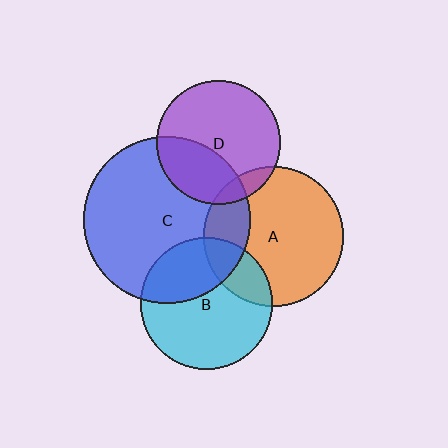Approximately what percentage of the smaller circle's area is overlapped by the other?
Approximately 35%.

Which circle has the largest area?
Circle C (blue).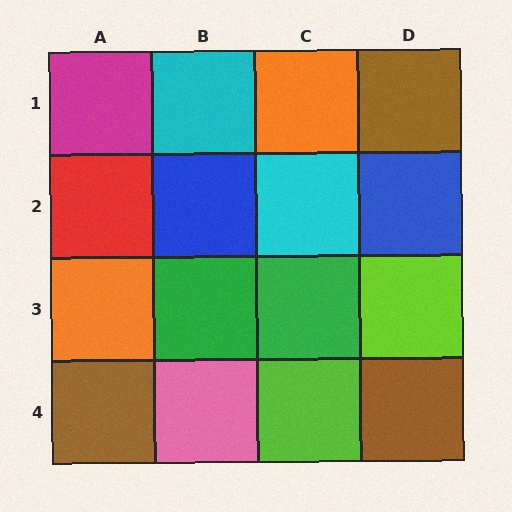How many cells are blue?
2 cells are blue.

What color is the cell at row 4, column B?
Pink.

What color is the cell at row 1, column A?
Magenta.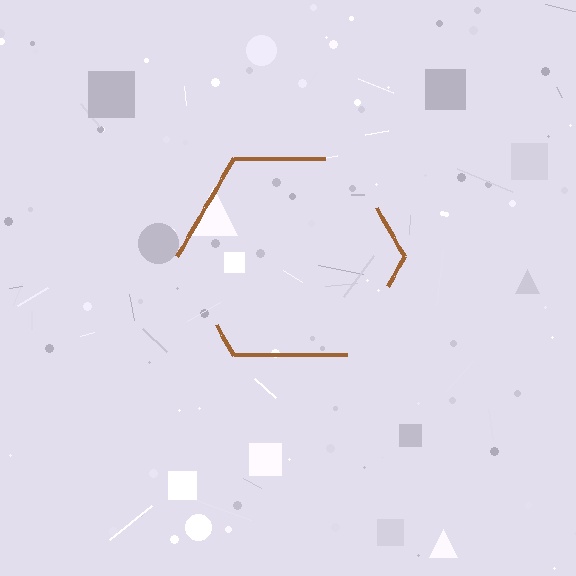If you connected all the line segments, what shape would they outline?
They would outline a hexagon.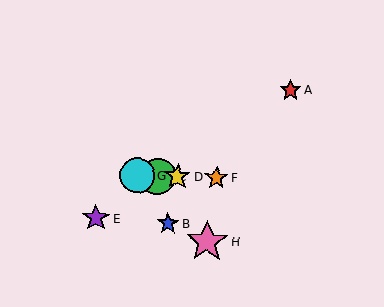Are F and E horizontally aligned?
No, F is at y≈178 and E is at y≈218.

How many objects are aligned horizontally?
4 objects (C, D, F, G) are aligned horizontally.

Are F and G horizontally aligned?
Yes, both are at y≈178.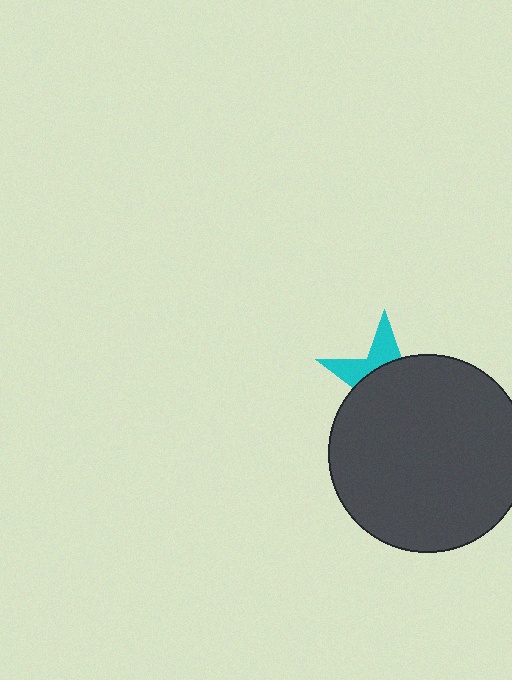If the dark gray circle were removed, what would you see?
You would see the complete cyan star.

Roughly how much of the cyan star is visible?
A small part of it is visible (roughly 31%).